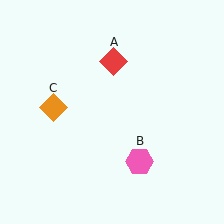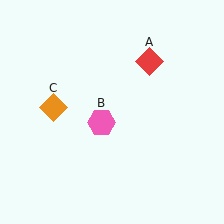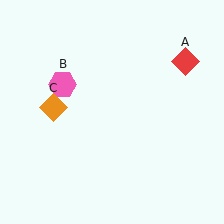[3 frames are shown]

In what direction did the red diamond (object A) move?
The red diamond (object A) moved right.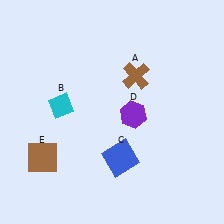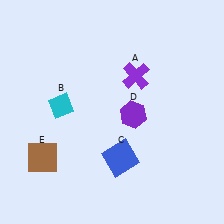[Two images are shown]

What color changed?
The cross (A) changed from brown in Image 1 to purple in Image 2.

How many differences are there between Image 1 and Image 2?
There is 1 difference between the two images.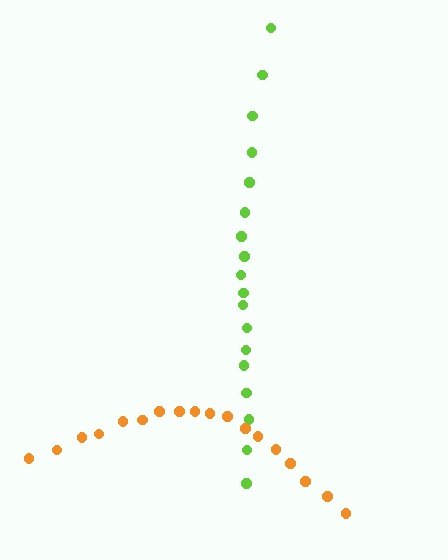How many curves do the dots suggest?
There are 2 distinct paths.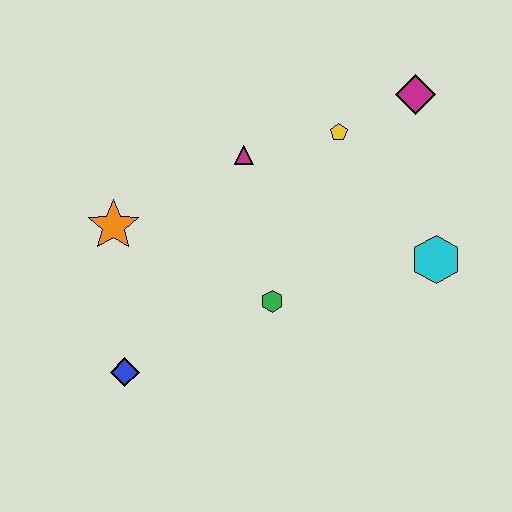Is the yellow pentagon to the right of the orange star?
Yes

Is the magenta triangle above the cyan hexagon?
Yes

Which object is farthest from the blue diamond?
The magenta diamond is farthest from the blue diamond.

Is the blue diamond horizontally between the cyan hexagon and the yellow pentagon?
No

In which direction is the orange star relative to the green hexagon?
The orange star is to the left of the green hexagon.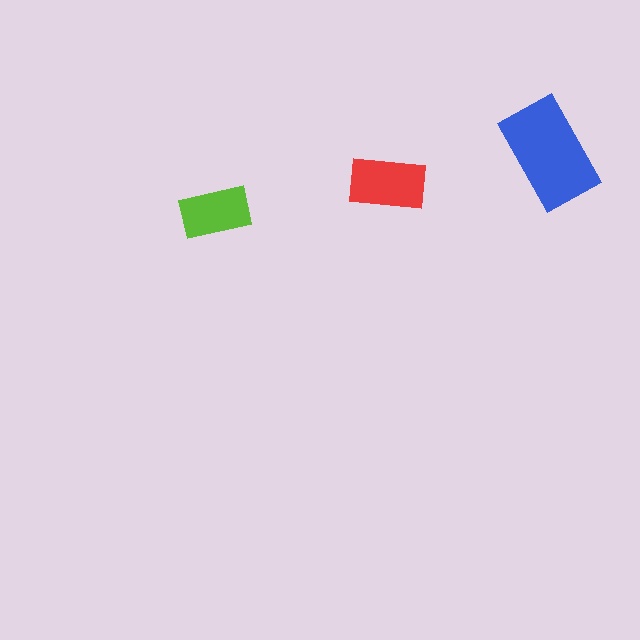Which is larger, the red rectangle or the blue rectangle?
The blue one.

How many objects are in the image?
There are 3 objects in the image.